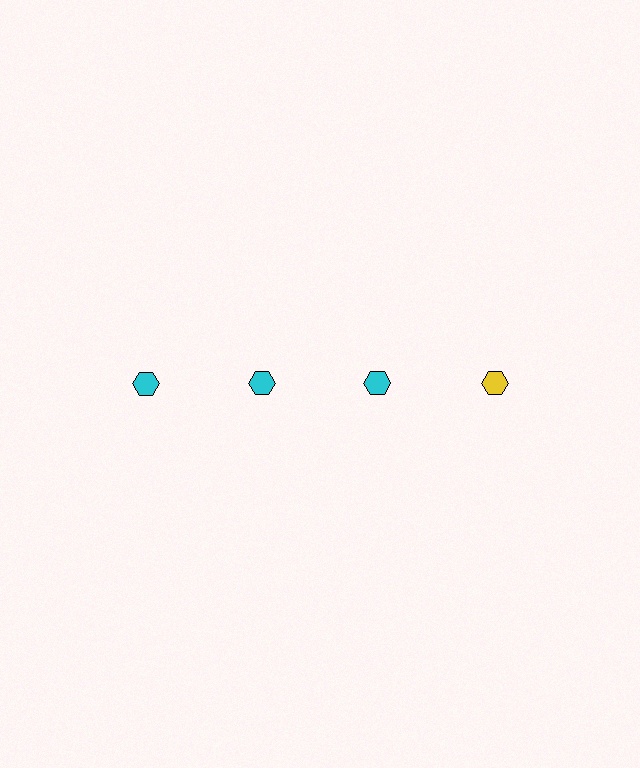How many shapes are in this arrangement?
There are 4 shapes arranged in a grid pattern.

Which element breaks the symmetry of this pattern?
The yellow hexagon in the top row, second from right column breaks the symmetry. All other shapes are cyan hexagons.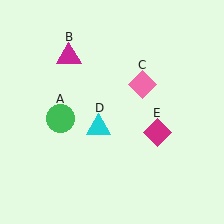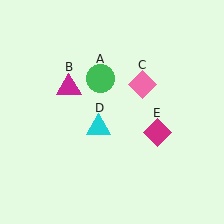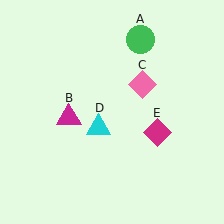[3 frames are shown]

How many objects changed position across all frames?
2 objects changed position: green circle (object A), magenta triangle (object B).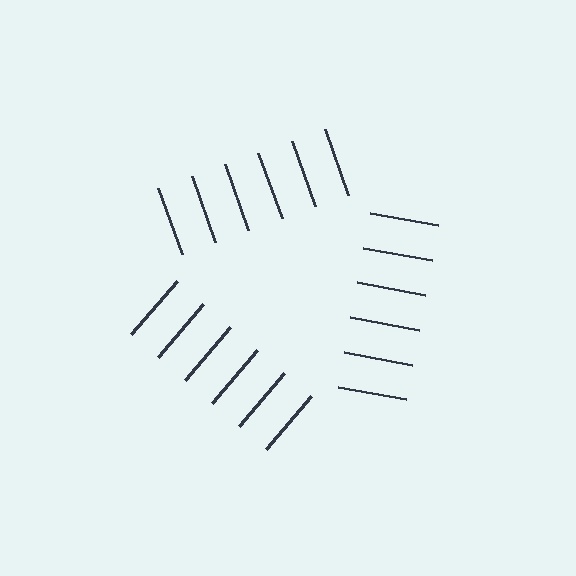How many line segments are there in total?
18 — 6 along each of the 3 edges.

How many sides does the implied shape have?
3 sides — the line-ends trace a triangle.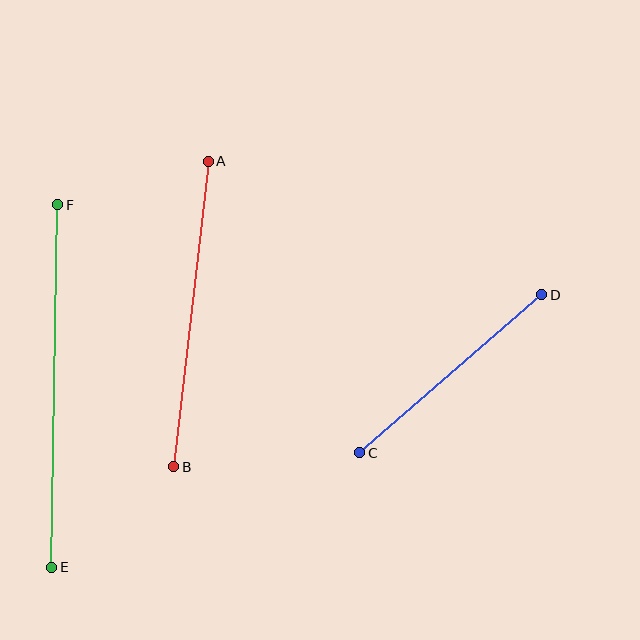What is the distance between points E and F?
The distance is approximately 362 pixels.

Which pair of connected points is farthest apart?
Points E and F are farthest apart.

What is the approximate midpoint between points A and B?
The midpoint is at approximately (191, 314) pixels.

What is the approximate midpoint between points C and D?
The midpoint is at approximately (451, 374) pixels.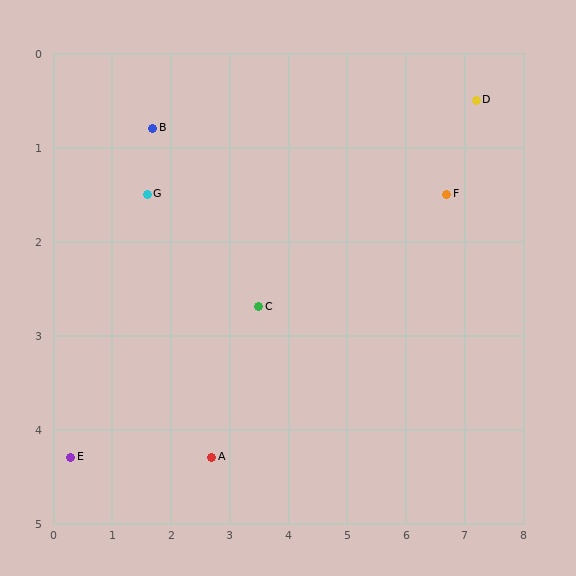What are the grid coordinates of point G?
Point G is at approximately (1.6, 1.5).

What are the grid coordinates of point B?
Point B is at approximately (1.7, 0.8).